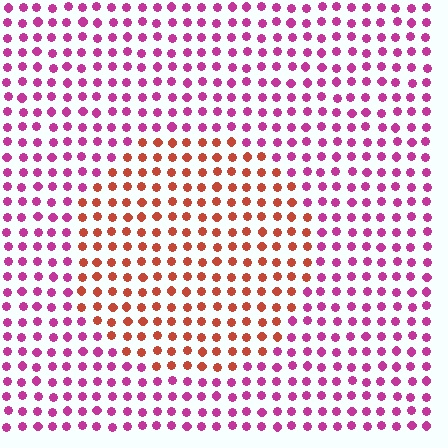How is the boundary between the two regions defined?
The boundary is defined purely by a slight shift in hue (about 51 degrees). Spacing, size, and orientation are identical on both sides.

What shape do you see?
I see a circle.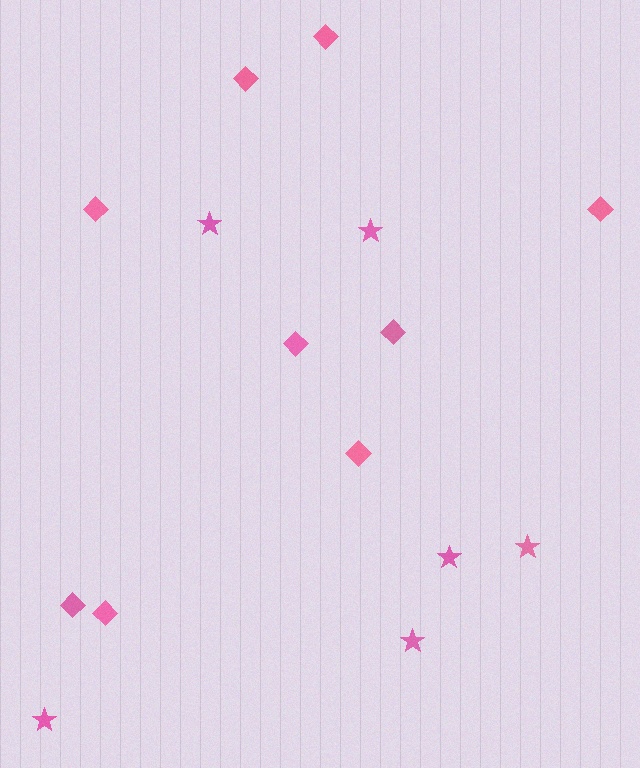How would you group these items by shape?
There are 2 groups: one group of diamonds (9) and one group of stars (6).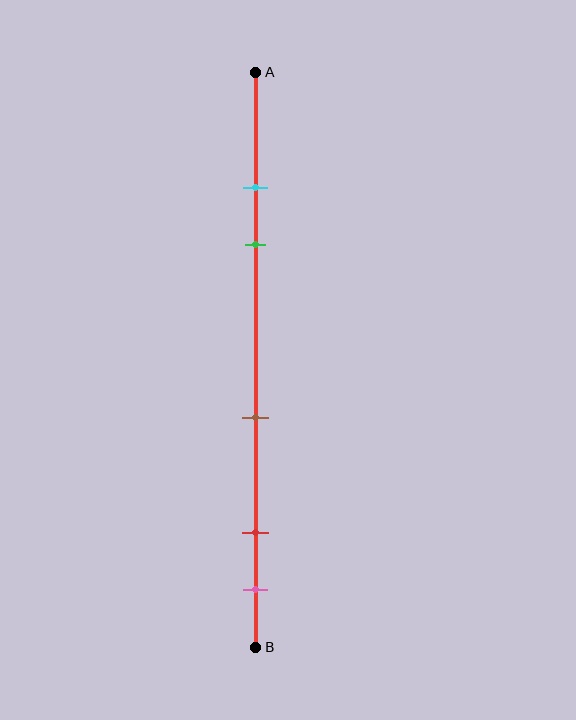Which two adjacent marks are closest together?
The cyan and green marks are the closest adjacent pair.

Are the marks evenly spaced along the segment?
No, the marks are not evenly spaced.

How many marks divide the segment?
There are 5 marks dividing the segment.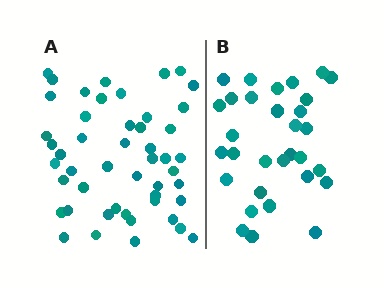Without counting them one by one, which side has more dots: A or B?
Region A (the left region) has more dots.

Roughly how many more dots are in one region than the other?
Region A has approximately 20 more dots than region B.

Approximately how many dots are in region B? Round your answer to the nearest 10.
About 30 dots. (The exact count is 31, which rounds to 30.)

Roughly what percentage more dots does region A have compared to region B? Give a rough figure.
About 60% more.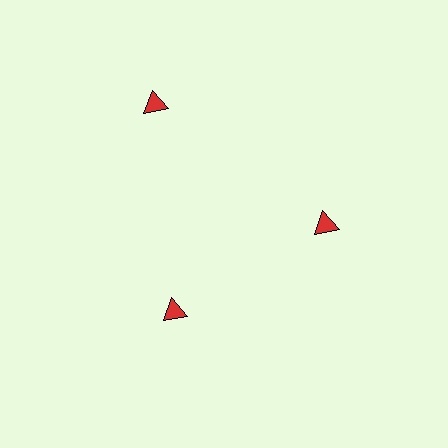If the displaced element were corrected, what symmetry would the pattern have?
It would have 3-fold rotational symmetry — the pattern would map onto itself every 120 degrees.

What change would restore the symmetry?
The symmetry would be restored by moving it inward, back onto the ring so that all 3 triangles sit at equal angles and equal distance from the center.